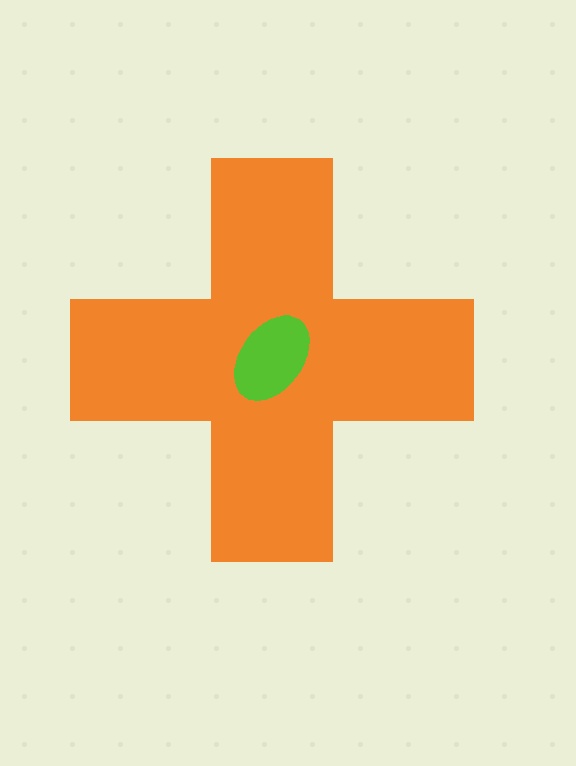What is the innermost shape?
The lime ellipse.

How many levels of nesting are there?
2.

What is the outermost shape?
The orange cross.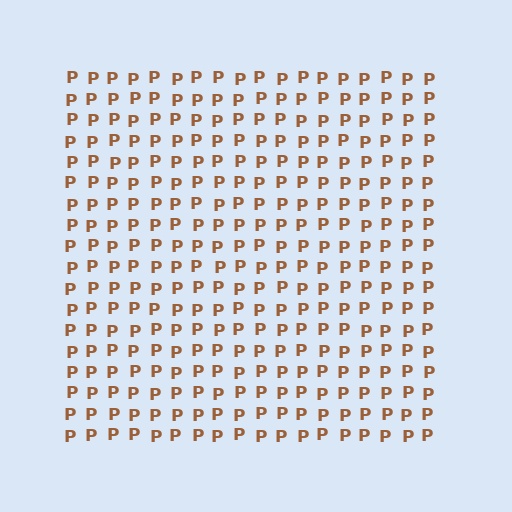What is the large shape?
The large shape is a square.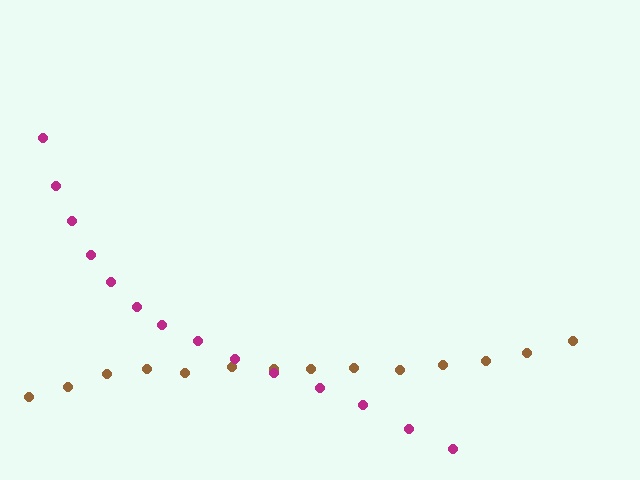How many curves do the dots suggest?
There are 2 distinct paths.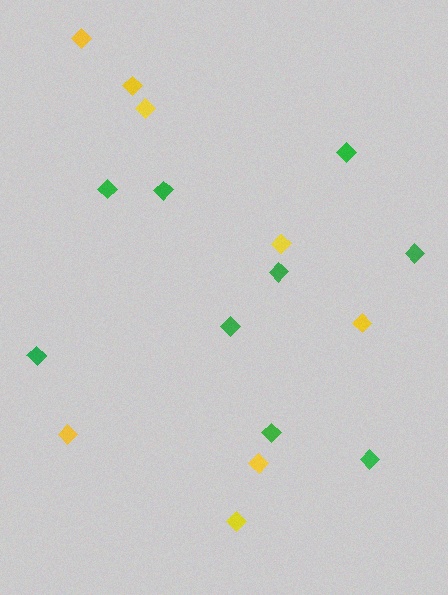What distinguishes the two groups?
There are 2 groups: one group of green diamonds (9) and one group of yellow diamonds (8).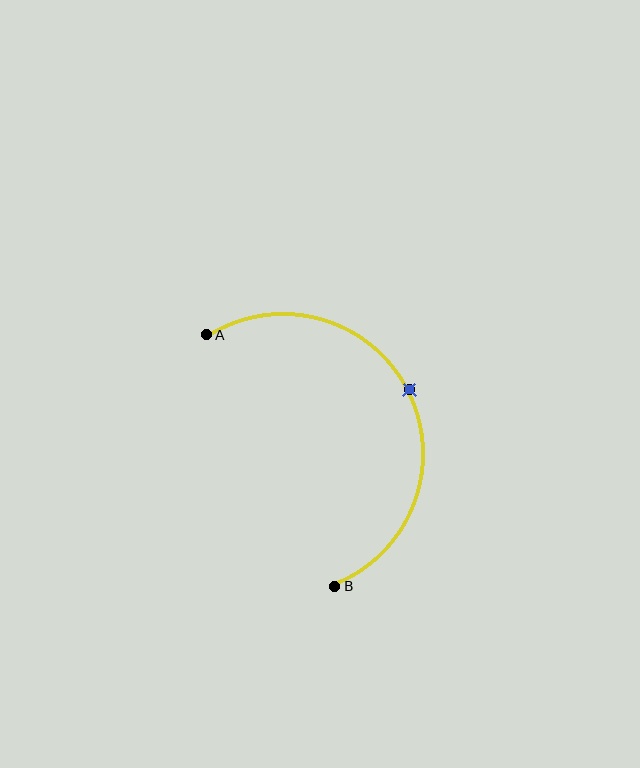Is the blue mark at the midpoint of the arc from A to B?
Yes. The blue mark lies on the arc at equal arc-length from both A and B — it is the arc midpoint.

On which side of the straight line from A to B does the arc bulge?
The arc bulges to the right of the straight line connecting A and B.